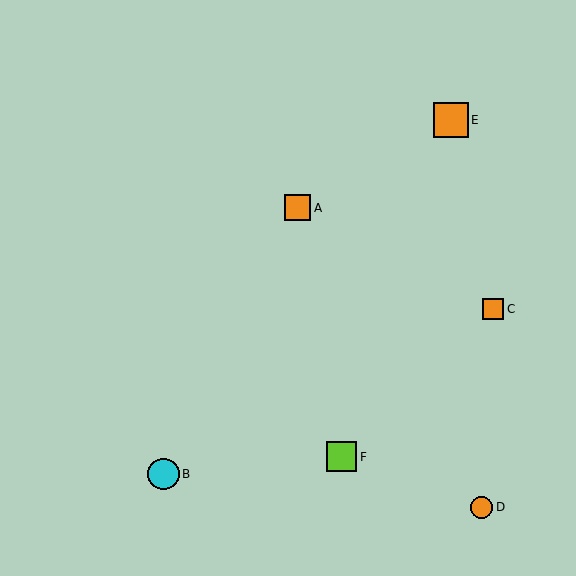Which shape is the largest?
The orange square (labeled E) is the largest.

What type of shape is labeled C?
Shape C is an orange square.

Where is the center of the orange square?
The center of the orange square is at (298, 208).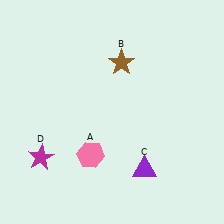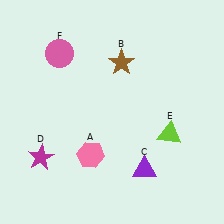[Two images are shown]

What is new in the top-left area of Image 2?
A pink circle (F) was added in the top-left area of Image 2.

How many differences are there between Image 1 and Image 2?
There are 2 differences between the two images.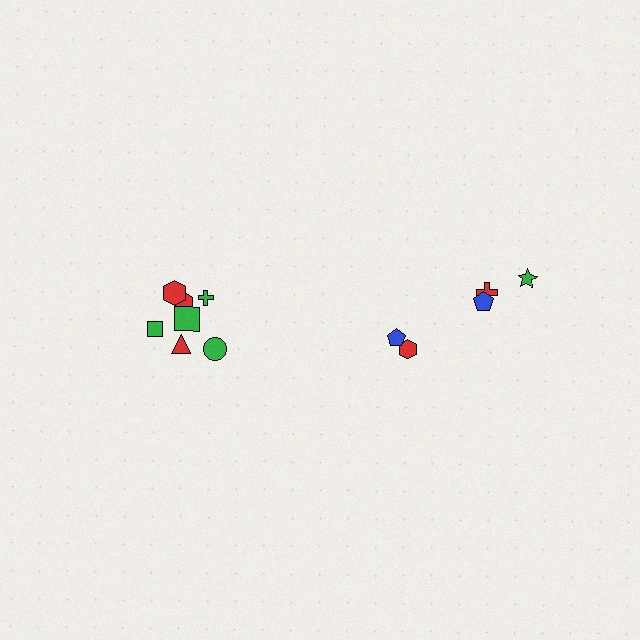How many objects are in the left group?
There are 7 objects.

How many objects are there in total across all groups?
There are 12 objects.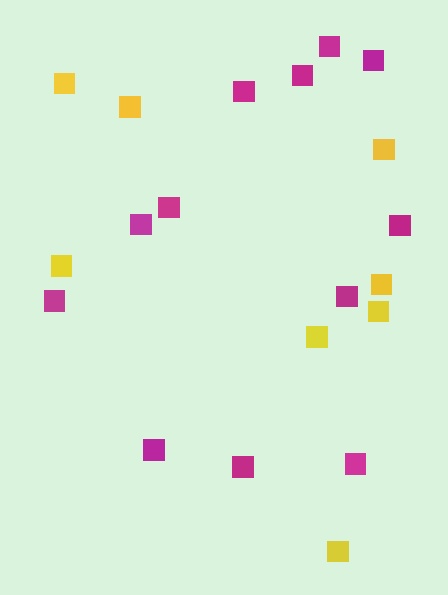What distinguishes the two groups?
There are 2 groups: one group of magenta squares (12) and one group of yellow squares (8).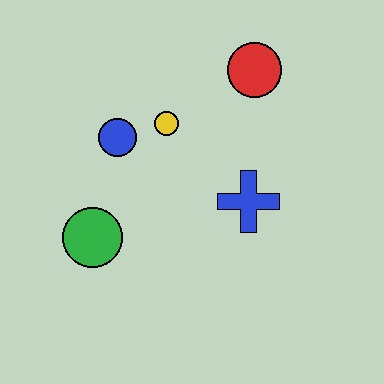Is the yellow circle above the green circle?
Yes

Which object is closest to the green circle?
The blue circle is closest to the green circle.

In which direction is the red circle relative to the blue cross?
The red circle is above the blue cross.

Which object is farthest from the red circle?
The green circle is farthest from the red circle.